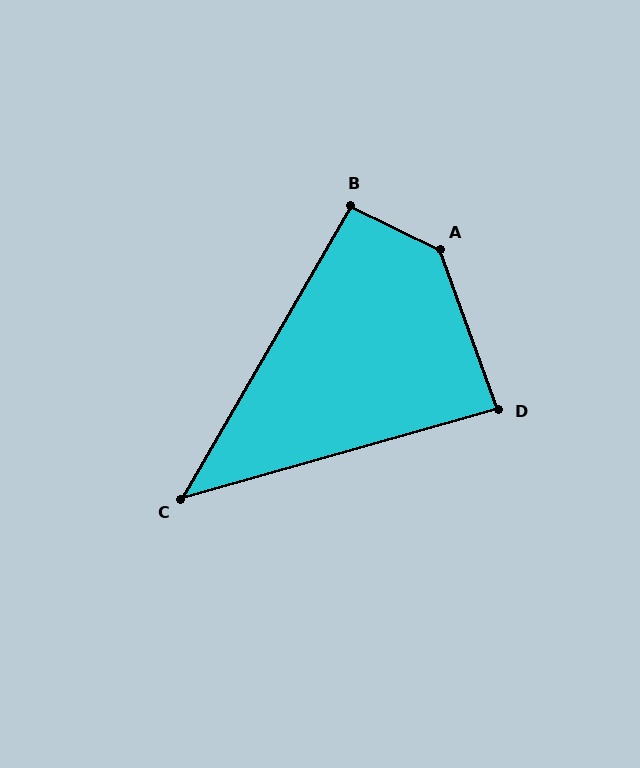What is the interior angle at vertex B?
Approximately 94 degrees (approximately right).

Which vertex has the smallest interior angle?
C, at approximately 44 degrees.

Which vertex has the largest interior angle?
A, at approximately 136 degrees.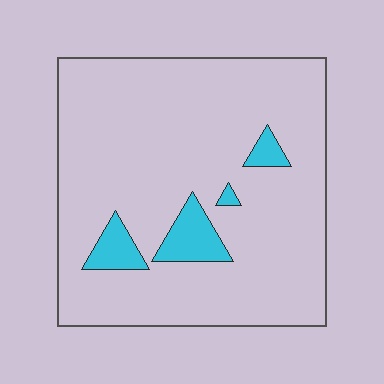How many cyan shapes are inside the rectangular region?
4.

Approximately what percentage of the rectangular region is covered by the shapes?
Approximately 10%.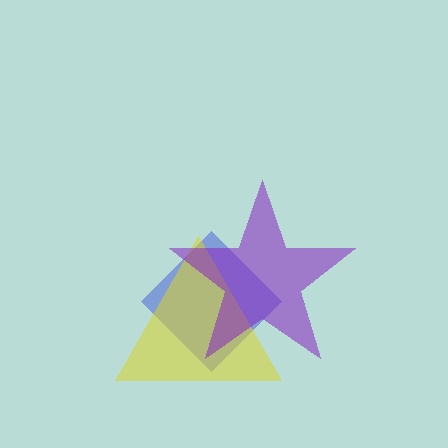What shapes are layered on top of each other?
The layered shapes are: a blue diamond, a yellow triangle, a purple star.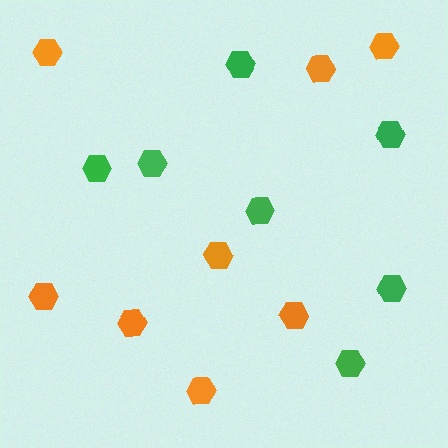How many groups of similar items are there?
There are 2 groups: one group of orange hexagons (8) and one group of green hexagons (7).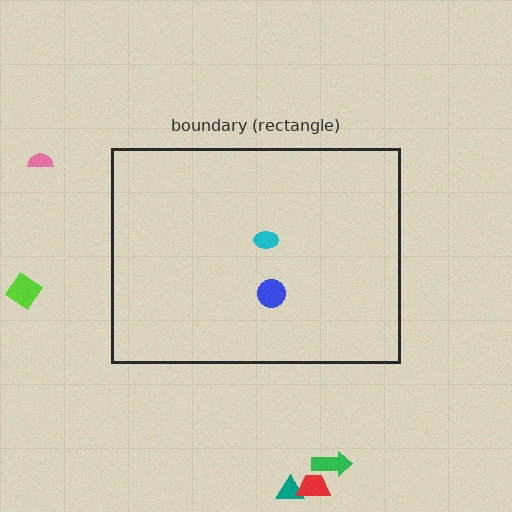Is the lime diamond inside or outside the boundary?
Outside.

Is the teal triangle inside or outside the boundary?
Outside.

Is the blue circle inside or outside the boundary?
Inside.